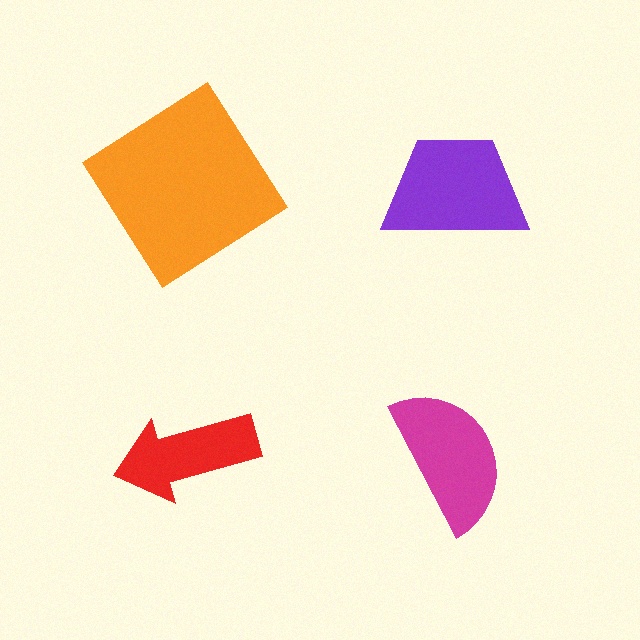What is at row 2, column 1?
A red arrow.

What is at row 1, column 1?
An orange diamond.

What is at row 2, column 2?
A magenta semicircle.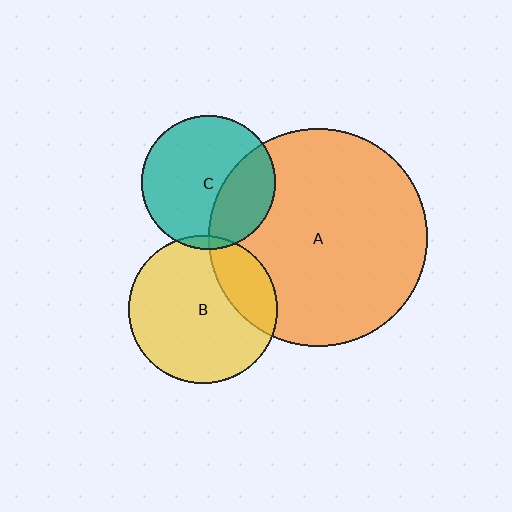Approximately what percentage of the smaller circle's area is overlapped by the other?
Approximately 5%.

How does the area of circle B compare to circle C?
Approximately 1.2 times.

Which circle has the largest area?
Circle A (orange).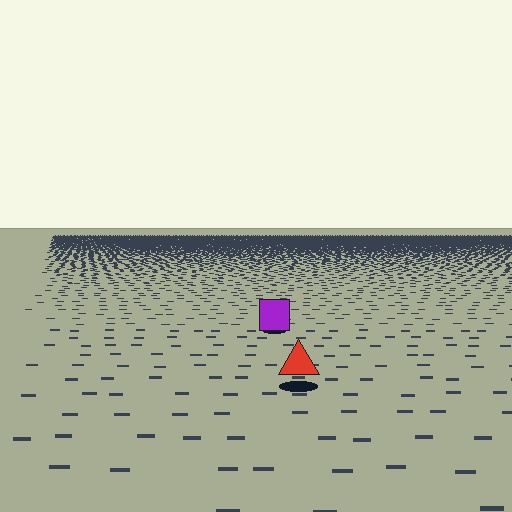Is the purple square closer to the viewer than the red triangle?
No. The red triangle is closer — you can tell from the texture gradient: the ground texture is coarser near it.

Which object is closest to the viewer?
The red triangle is closest. The texture marks near it are larger and more spread out.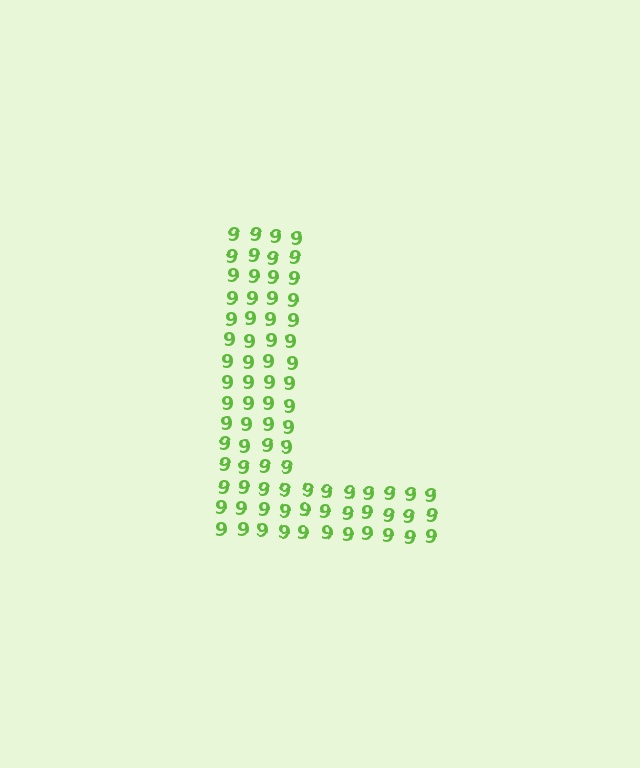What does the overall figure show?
The overall figure shows the letter L.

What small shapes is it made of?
It is made of small digit 9's.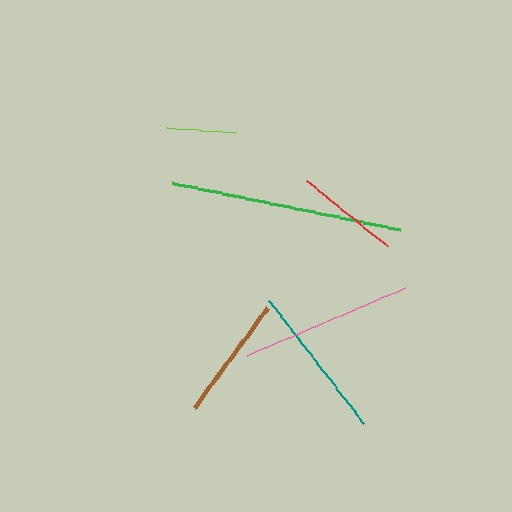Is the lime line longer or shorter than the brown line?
The brown line is longer than the lime line.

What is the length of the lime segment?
The lime segment is approximately 68 pixels long.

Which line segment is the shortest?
The lime line is the shortest at approximately 68 pixels.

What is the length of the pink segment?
The pink segment is approximately 171 pixels long.